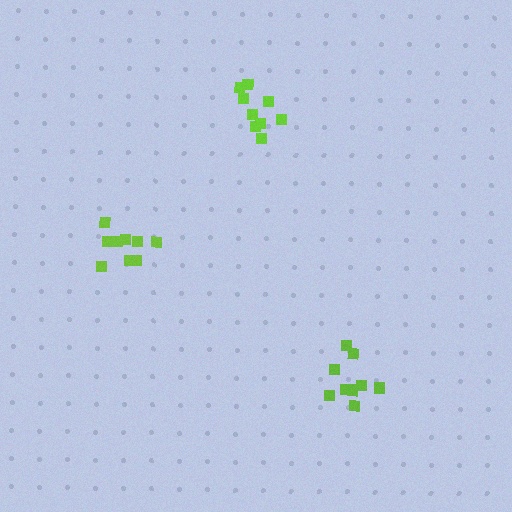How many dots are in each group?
Group 1: 9 dots, Group 2: 9 dots, Group 3: 9 dots (27 total).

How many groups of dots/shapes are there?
There are 3 groups.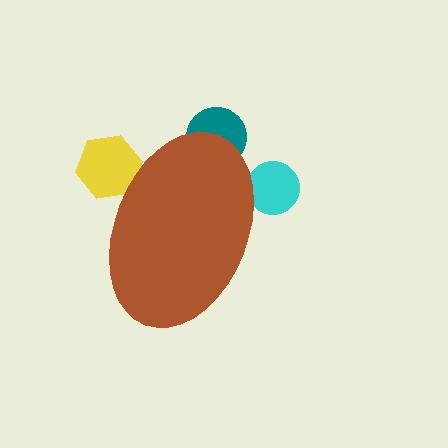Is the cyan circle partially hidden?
Yes, the cyan circle is partially hidden behind the brown ellipse.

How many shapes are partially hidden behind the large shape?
3 shapes are partially hidden.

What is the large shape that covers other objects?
A brown ellipse.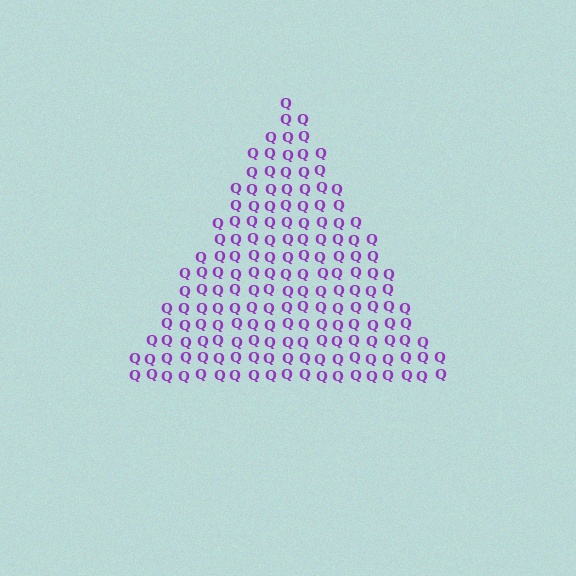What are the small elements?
The small elements are letter Q's.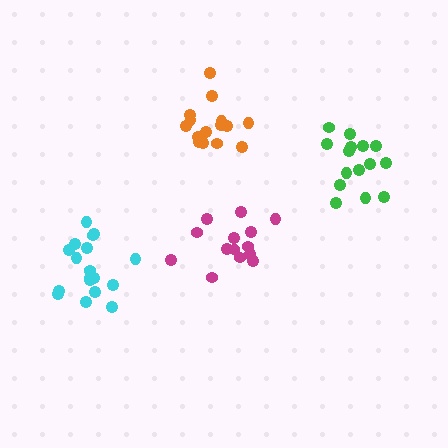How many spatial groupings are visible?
There are 4 spatial groupings.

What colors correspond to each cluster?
The clusters are colored: orange, magenta, cyan, green.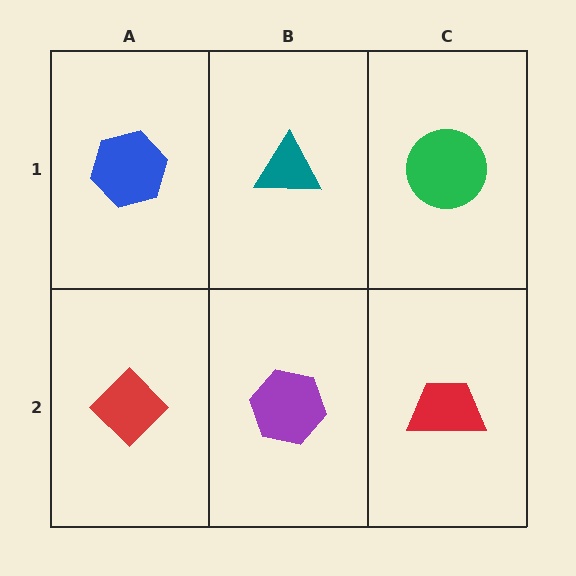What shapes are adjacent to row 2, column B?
A teal triangle (row 1, column B), a red diamond (row 2, column A), a red trapezoid (row 2, column C).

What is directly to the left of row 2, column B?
A red diamond.